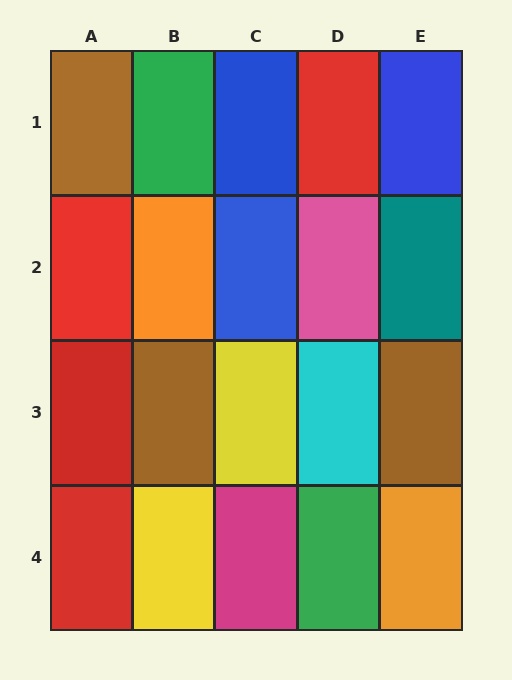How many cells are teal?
1 cell is teal.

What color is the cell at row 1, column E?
Blue.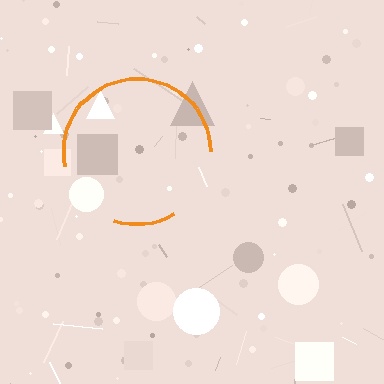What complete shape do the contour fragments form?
The contour fragments form a circle.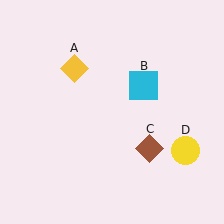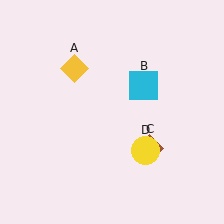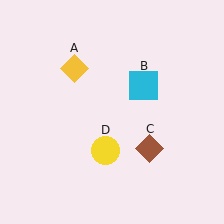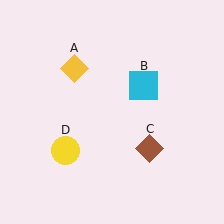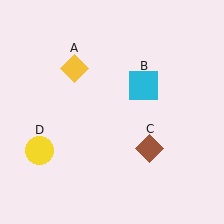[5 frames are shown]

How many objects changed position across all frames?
1 object changed position: yellow circle (object D).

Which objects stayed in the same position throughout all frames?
Yellow diamond (object A) and cyan square (object B) and brown diamond (object C) remained stationary.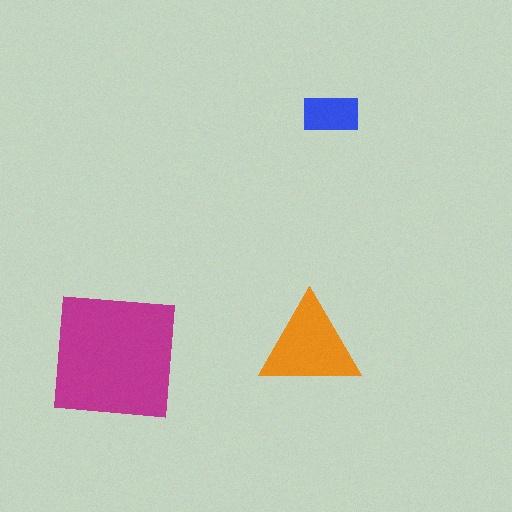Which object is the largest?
The magenta square.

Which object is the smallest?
The blue rectangle.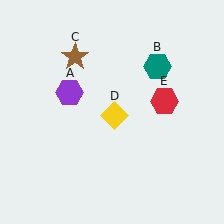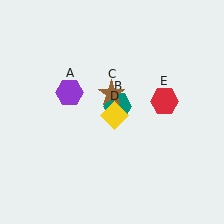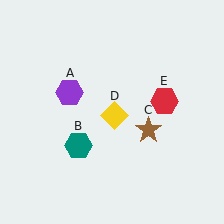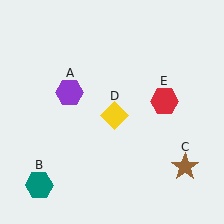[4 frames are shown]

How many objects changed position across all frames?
2 objects changed position: teal hexagon (object B), brown star (object C).